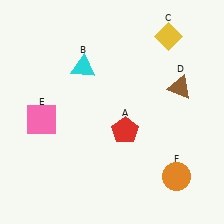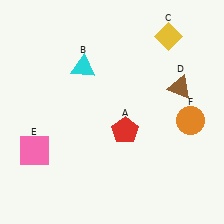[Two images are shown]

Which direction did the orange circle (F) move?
The orange circle (F) moved up.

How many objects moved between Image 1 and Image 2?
2 objects moved between the two images.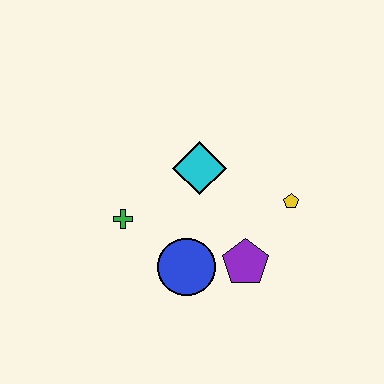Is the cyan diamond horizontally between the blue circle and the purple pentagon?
Yes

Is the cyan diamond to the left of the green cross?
No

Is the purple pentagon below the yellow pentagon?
Yes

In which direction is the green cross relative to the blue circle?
The green cross is to the left of the blue circle.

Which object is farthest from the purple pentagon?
The green cross is farthest from the purple pentagon.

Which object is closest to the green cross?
The blue circle is closest to the green cross.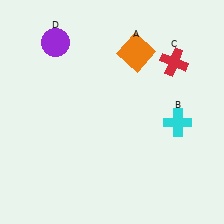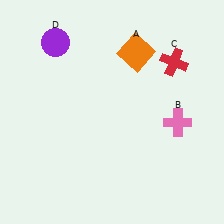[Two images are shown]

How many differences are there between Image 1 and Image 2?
There is 1 difference between the two images.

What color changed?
The cross (B) changed from cyan in Image 1 to pink in Image 2.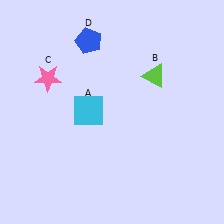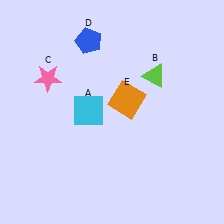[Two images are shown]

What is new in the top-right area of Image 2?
An orange square (E) was added in the top-right area of Image 2.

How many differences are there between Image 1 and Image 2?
There is 1 difference between the two images.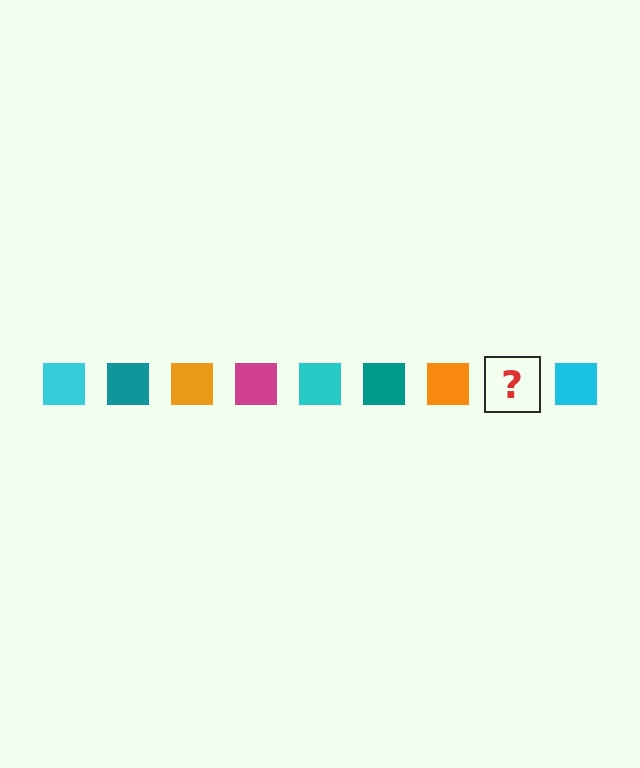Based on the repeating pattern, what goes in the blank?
The blank should be a magenta square.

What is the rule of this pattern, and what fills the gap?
The rule is that the pattern cycles through cyan, teal, orange, magenta squares. The gap should be filled with a magenta square.